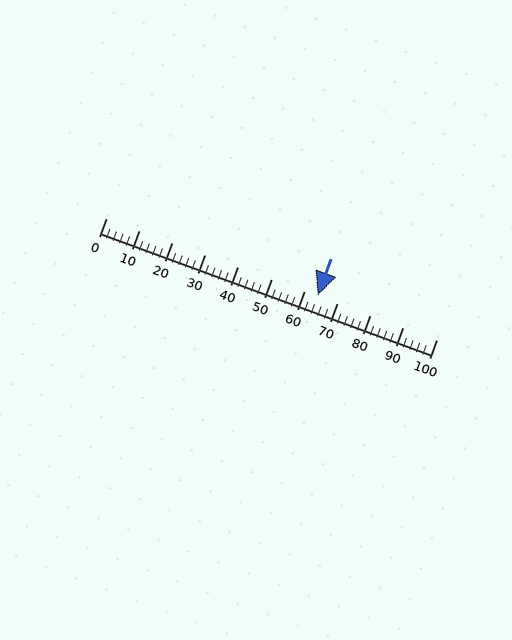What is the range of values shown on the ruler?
The ruler shows values from 0 to 100.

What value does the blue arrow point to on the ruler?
The blue arrow points to approximately 64.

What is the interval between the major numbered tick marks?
The major tick marks are spaced 10 units apart.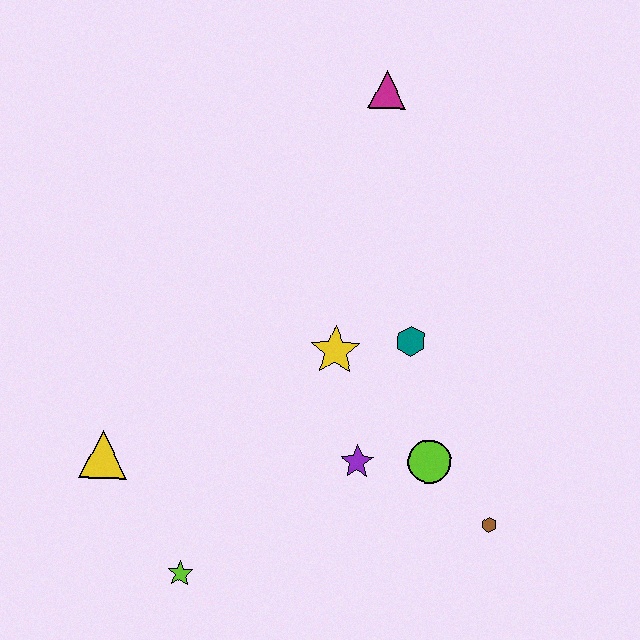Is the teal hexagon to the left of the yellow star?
No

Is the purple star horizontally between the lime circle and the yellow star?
Yes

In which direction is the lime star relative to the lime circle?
The lime star is to the left of the lime circle.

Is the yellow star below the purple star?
No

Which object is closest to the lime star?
The yellow triangle is closest to the lime star.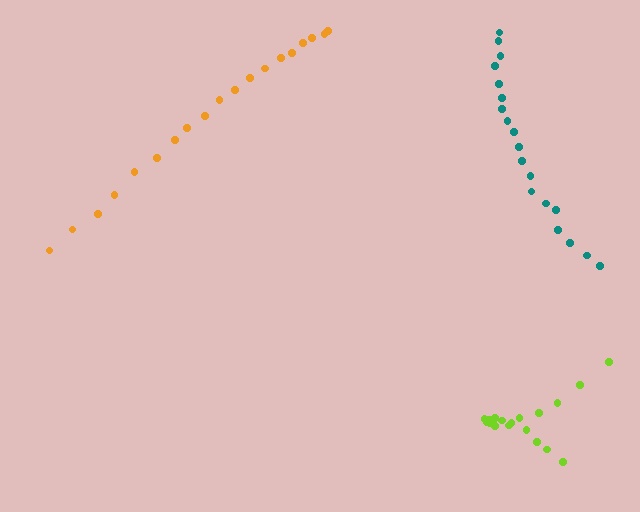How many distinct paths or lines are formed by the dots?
There are 3 distinct paths.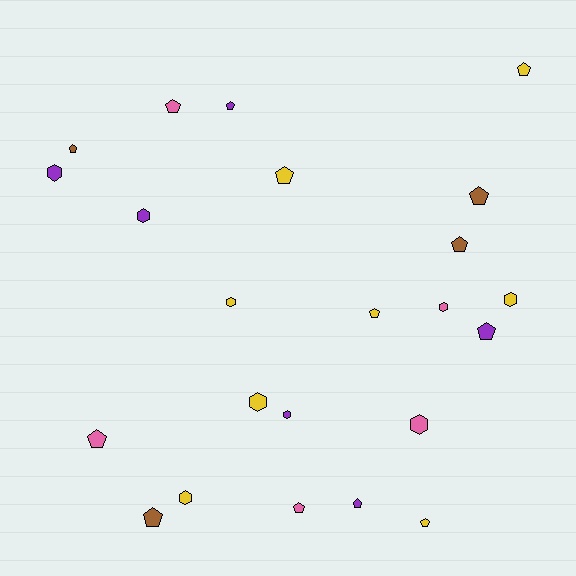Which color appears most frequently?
Yellow, with 8 objects.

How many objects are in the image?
There are 23 objects.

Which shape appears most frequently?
Pentagon, with 14 objects.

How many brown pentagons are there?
There are 4 brown pentagons.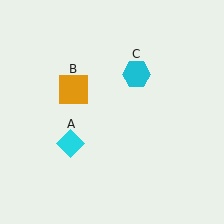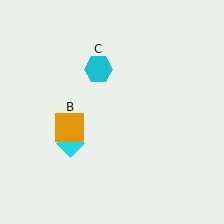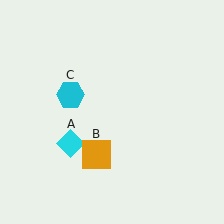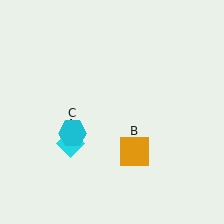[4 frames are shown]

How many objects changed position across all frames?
2 objects changed position: orange square (object B), cyan hexagon (object C).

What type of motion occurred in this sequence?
The orange square (object B), cyan hexagon (object C) rotated counterclockwise around the center of the scene.